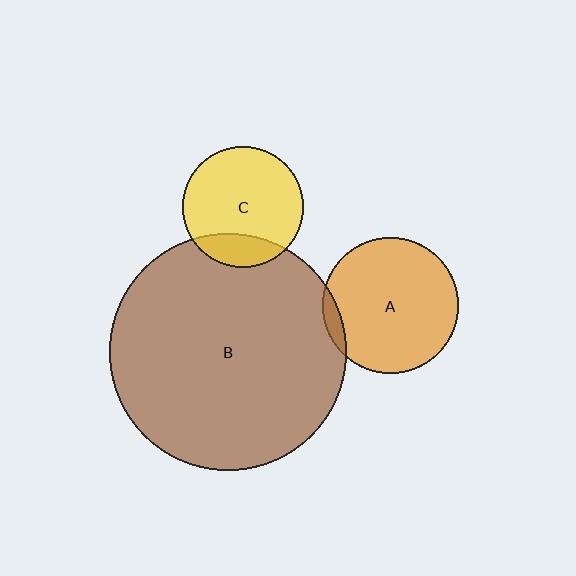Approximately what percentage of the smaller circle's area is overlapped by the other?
Approximately 20%.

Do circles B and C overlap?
Yes.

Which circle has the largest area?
Circle B (brown).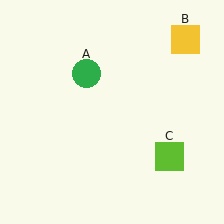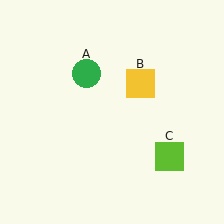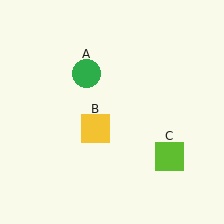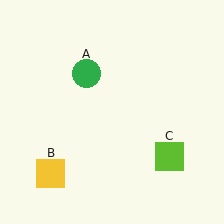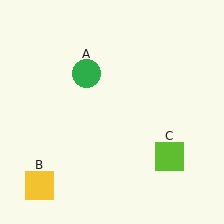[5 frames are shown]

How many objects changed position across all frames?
1 object changed position: yellow square (object B).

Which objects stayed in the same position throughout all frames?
Green circle (object A) and lime square (object C) remained stationary.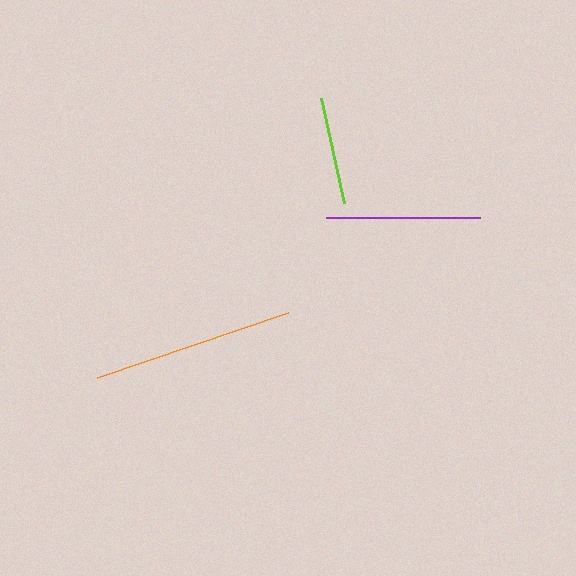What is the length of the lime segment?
The lime segment is approximately 108 pixels long.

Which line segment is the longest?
The orange line is the longest at approximately 201 pixels.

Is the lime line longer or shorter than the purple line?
The purple line is longer than the lime line.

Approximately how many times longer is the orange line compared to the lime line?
The orange line is approximately 1.9 times the length of the lime line.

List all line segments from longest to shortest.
From longest to shortest: orange, purple, lime.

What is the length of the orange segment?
The orange segment is approximately 201 pixels long.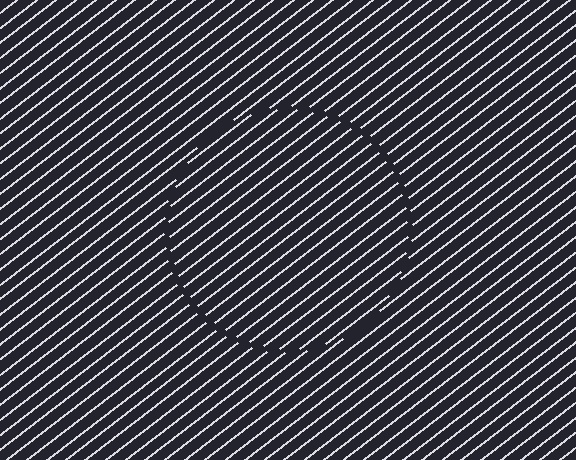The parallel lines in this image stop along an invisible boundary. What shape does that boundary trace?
An illusory circle. The interior of the shape contains the same grating, shifted by half a period — the contour is defined by the phase discontinuity where line-ends from the inner and outer gratings abut.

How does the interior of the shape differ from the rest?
The interior of the shape contains the same grating, shifted by half a period — the contour is defined by the phase discontinuity where line-ends from the inner and outer gratings abut.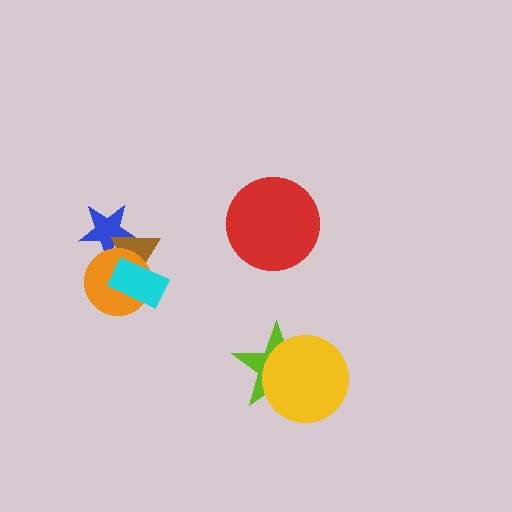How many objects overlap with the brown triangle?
3 objects overlap with the brown triangle.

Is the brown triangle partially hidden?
Yes, it is partially covered by another shape.